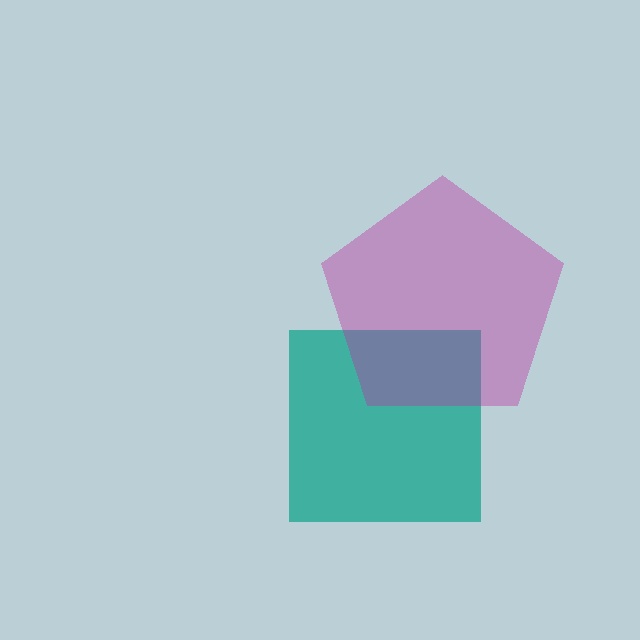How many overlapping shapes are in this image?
There are 2 overlapping shapes in the image.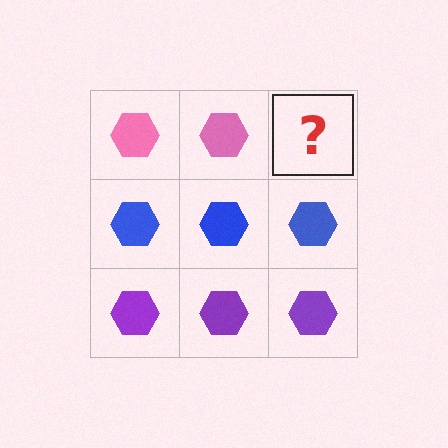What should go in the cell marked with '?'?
The missing cell should contain a pink hexagon.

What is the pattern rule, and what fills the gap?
The rule is that each row has a consistent color. The gap should be filled with a pink hexagon.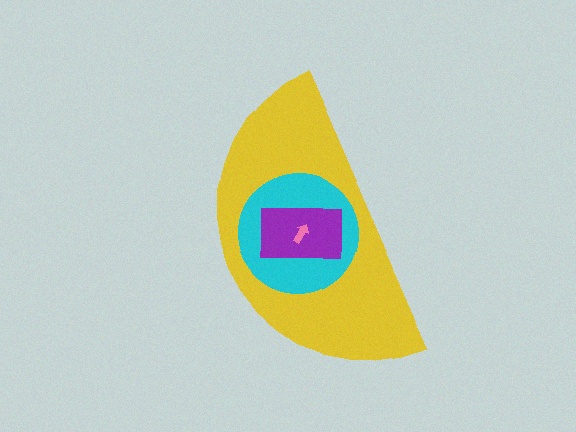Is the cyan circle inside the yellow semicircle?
Yes.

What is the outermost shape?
The yellow semicircle.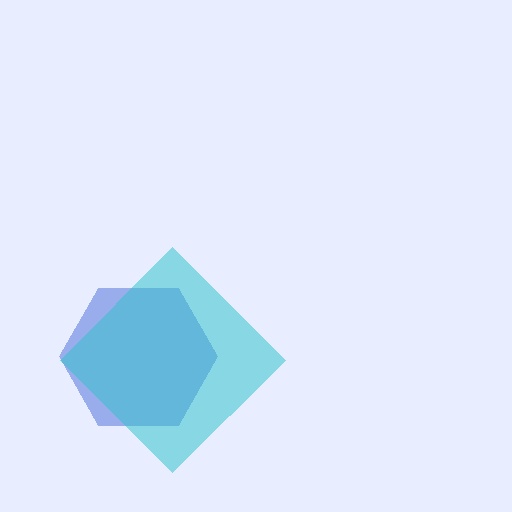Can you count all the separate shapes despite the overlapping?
Yes, there are 2 separate shapes.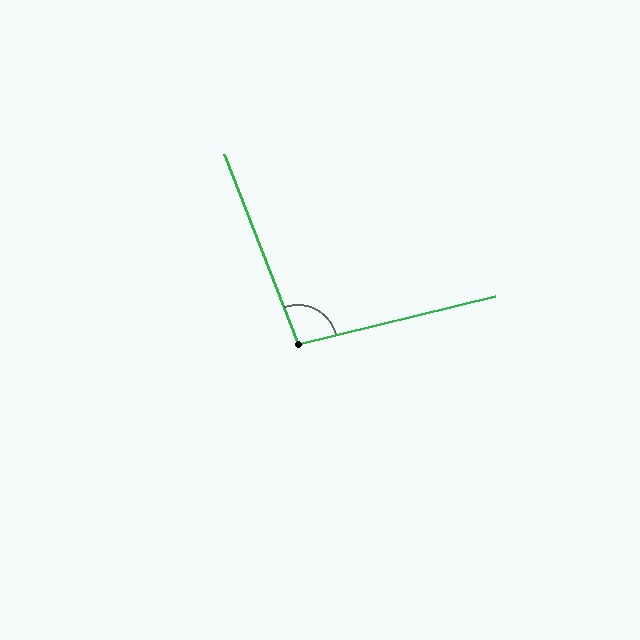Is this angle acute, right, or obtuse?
It is obtuse.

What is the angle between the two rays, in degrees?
Approximately 98 degrees.